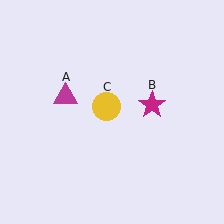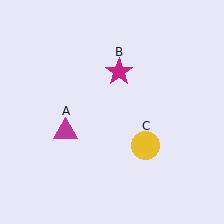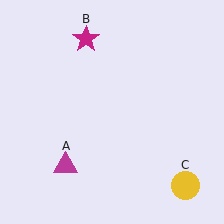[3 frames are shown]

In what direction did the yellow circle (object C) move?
The yellow circle (object C) moved down and to the right.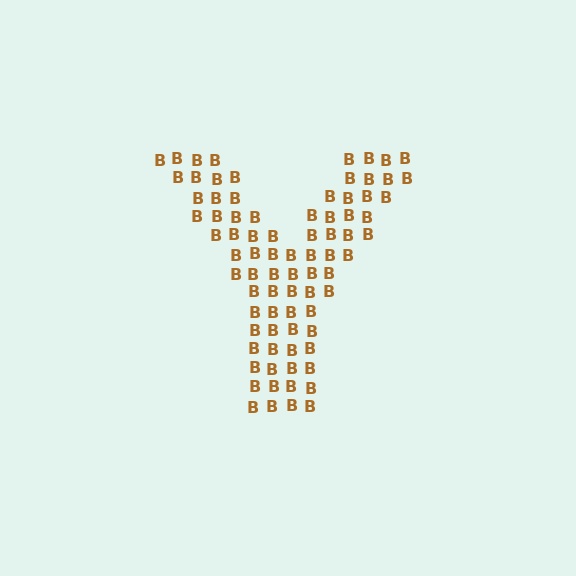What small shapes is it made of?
It is made of small letter B's.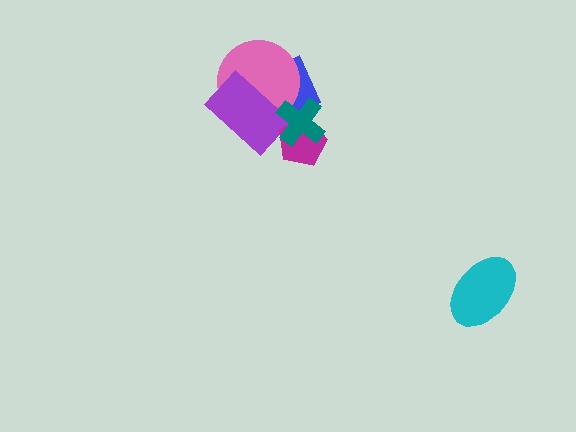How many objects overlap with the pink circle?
3 objects overlap with the pink circle.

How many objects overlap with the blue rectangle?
4 objects overlap with the blue rectangle.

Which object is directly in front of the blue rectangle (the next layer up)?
The pink circle is directly in front of the blue rectangle.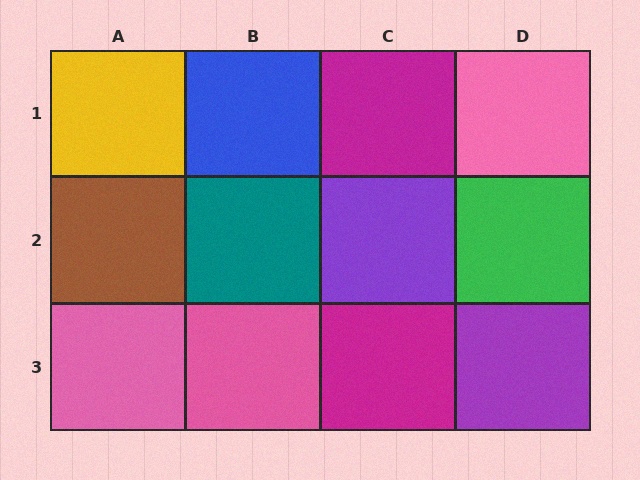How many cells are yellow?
1 cell is yellow.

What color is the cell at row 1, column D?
Pink.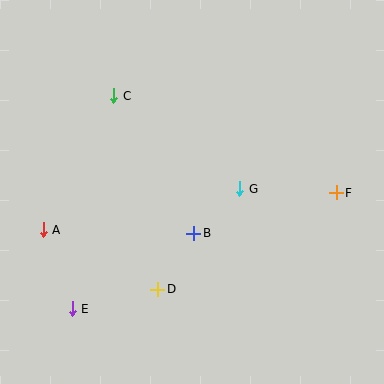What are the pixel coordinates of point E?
Point E is at (72, 309).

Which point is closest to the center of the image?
Point B at (194, 233) is closest to the center.